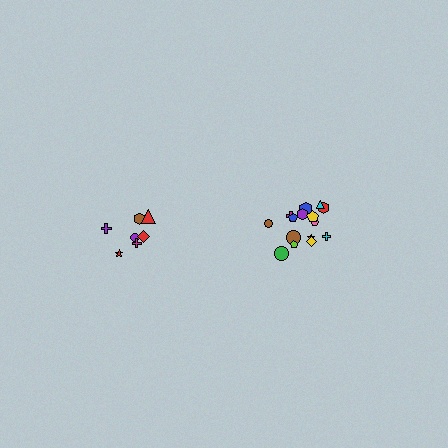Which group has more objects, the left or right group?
The right group.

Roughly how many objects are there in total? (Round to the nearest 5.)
Roughly 20 objects in total.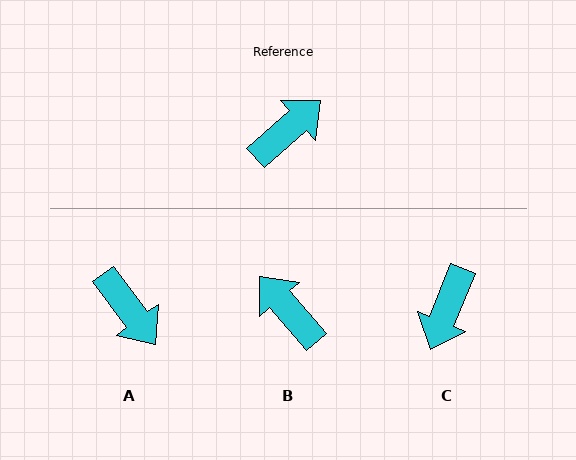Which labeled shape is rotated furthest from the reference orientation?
C, about 154 degrees away.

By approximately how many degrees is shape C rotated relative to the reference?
Approximately 154 degrees clockwise.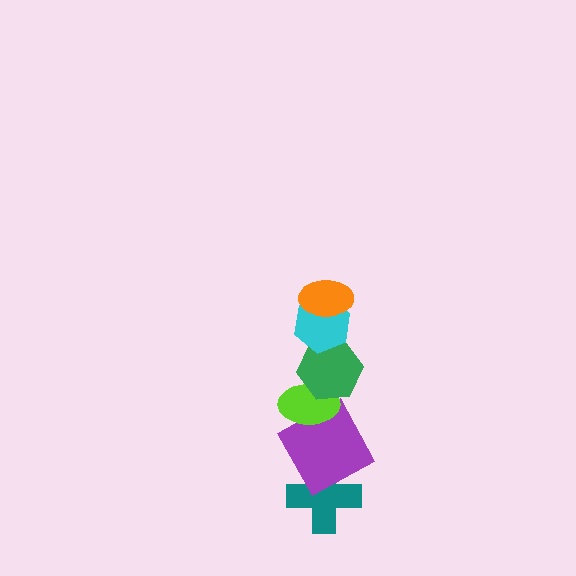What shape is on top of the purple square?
The lime ellipse is on top of the purple square.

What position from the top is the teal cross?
The teal cross is 6th from the top.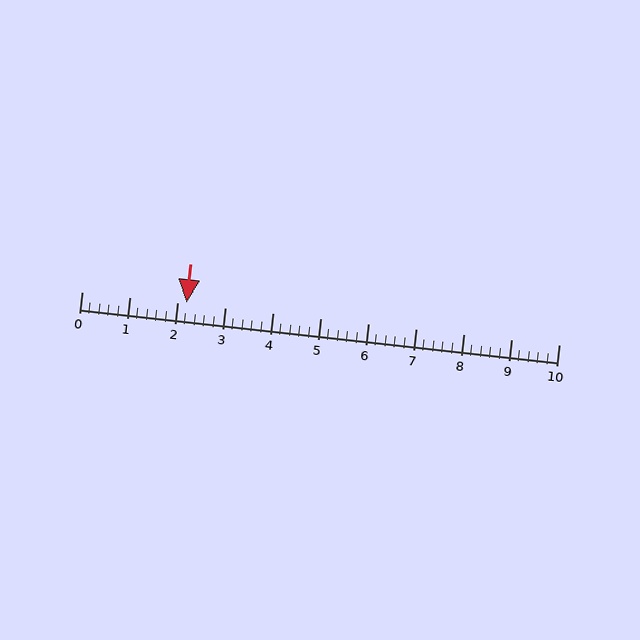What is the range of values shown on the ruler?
The ruler shows values from 0 to 10.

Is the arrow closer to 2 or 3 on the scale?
The arrow is closer to 2.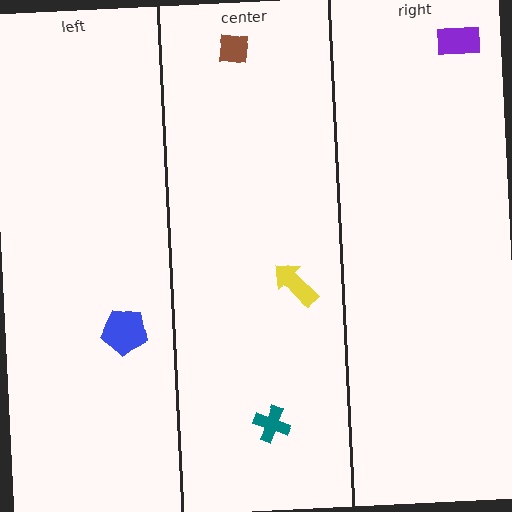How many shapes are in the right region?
1.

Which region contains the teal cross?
The center region.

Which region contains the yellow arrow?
The center region.